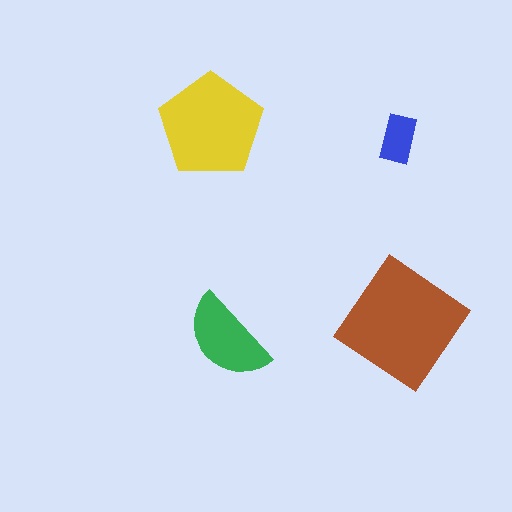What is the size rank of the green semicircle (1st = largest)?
3rd.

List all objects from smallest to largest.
The blue rectangle, the green semicircle, the yellow pentagon, the brown diamond.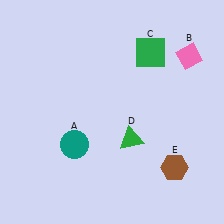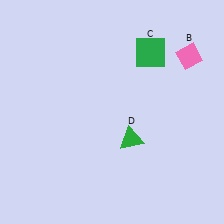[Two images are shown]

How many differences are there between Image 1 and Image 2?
There are 2 differences between the two images.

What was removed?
The teal circle (A), the brown hexagon (E) were removed in Image 2.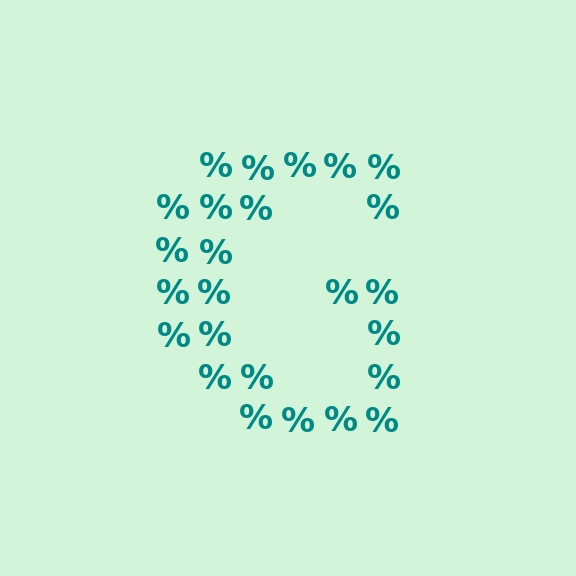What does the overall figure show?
The overall figure shows the letter G.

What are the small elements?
The small elements are percent signs.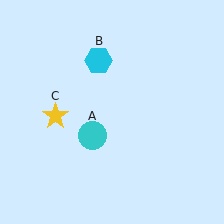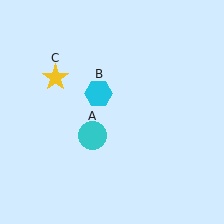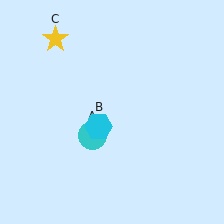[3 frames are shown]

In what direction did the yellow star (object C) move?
The yellow star (object C) moved up.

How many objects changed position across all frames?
2 objects changed position: cyan hexagon (object B), yellow star (object C).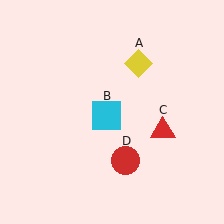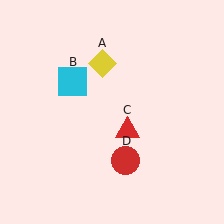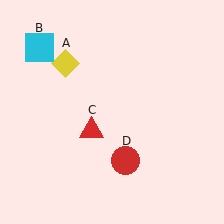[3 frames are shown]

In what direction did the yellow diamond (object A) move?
The yellow diamond (object A) moved left.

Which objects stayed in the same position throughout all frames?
Red circle (object D) remained stationary.